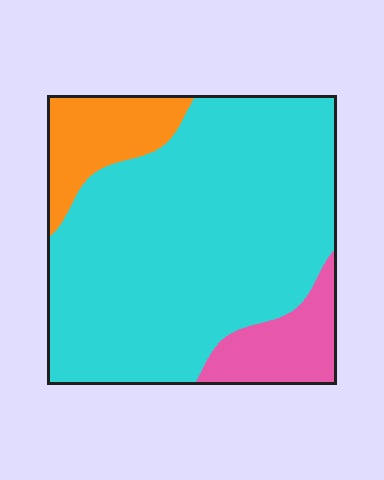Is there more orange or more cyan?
Cyan.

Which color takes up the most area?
Cyan, at roughly 75%.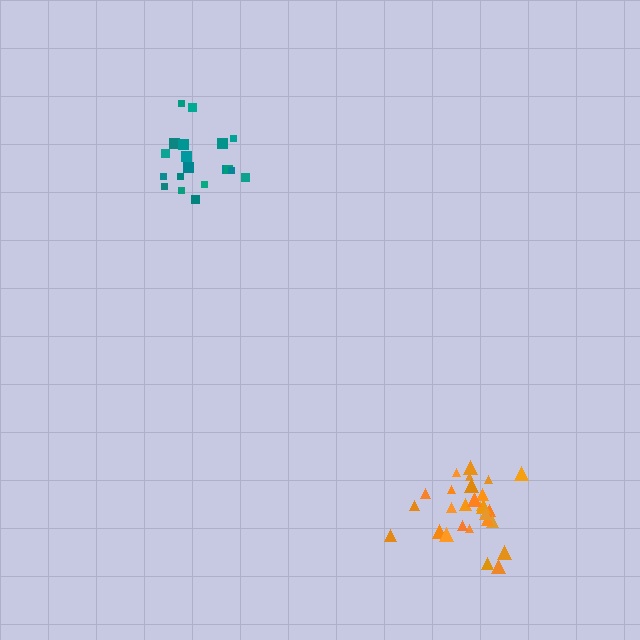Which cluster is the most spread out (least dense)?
Teal.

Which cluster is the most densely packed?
Orange.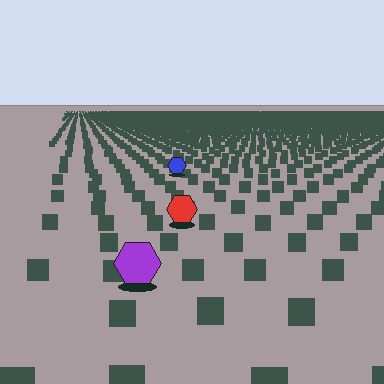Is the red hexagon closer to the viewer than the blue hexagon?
Yes. The red hexagon is closer — you can tell from the texture gradient: the ground texture is coarser near it.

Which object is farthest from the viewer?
The blue hexagon is farthest from the viewer. It appears smaller and the ground texture around it is denser.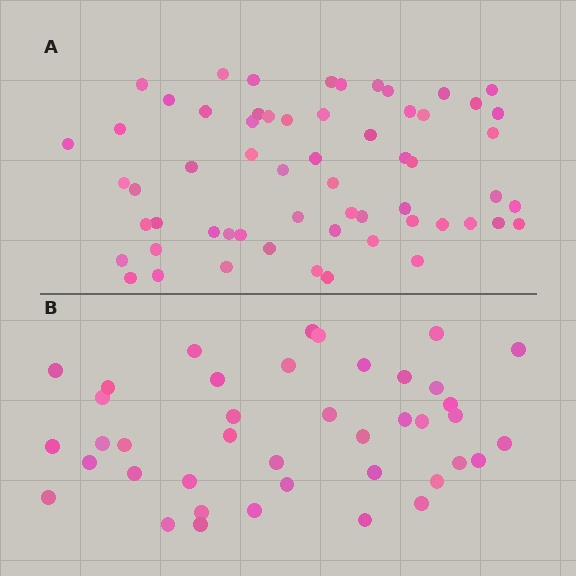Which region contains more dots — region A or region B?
Region A (the top region) has more dots.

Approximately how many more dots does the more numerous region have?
Region A has approximately 20 more dots than region B.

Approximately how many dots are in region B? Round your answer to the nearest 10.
About 40 dots. (The exact count is 41, which rounds to 40.)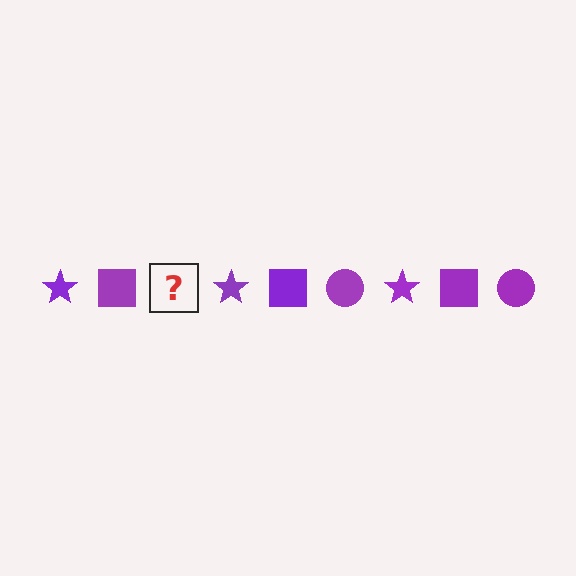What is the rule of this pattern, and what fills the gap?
The rule is that the pattern cycles through star, square, circle shapes in purple. The gap should be filled with a purple circle.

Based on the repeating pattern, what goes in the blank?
The blank should be a purple circle.